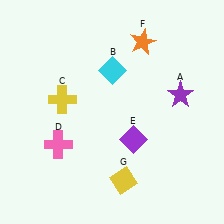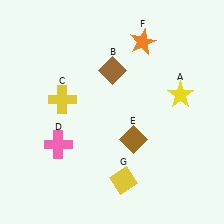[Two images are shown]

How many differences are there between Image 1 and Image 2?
There are 3 differences between the two images.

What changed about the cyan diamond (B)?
In Image 1, B is cyan. In Image 2, it changed to brown.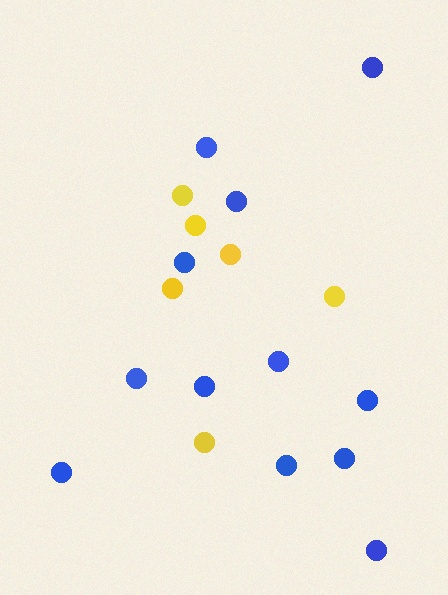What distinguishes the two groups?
There are 2 groups: one group of blue circles (12) and one group of yellow circles (6).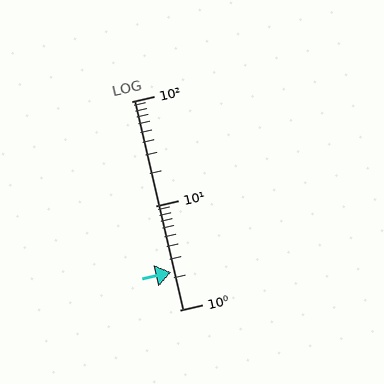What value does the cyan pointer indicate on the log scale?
The pointer indicates approximately 2.3.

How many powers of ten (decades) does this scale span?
The scale spans 2 decades, from 1 to 100.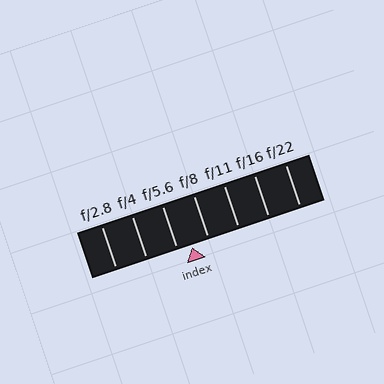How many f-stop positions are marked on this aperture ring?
There are 7 f-stop positions marked.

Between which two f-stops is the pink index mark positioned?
The index mark is between f/5.6 and f/8.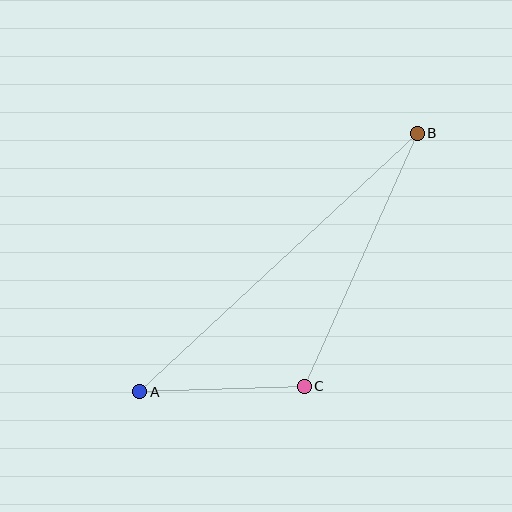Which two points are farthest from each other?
Points A and B are farthest from each other.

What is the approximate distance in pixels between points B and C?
The distance between B and C is approximately 277 pixels.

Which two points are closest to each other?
Points A and C are closest to each other.